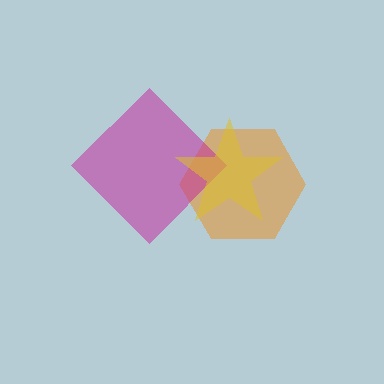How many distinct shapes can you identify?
There are 3 distinct shapes: an orange hexagon, a magenta diamond, a yellow star.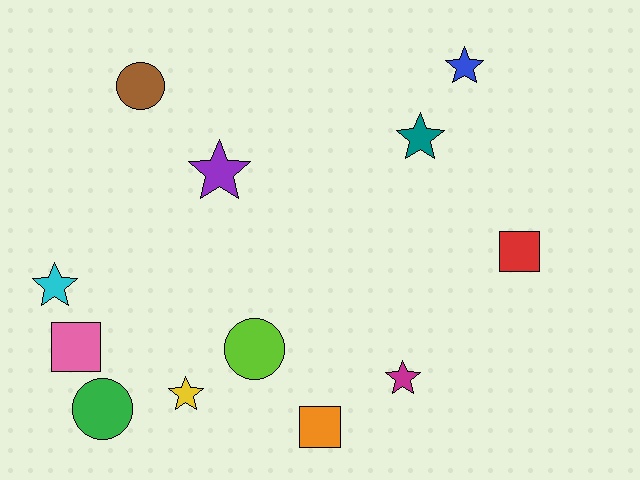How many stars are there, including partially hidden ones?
There are 6 stars.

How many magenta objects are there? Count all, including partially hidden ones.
There is 1 magenta object.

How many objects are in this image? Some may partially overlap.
There are 12 objects.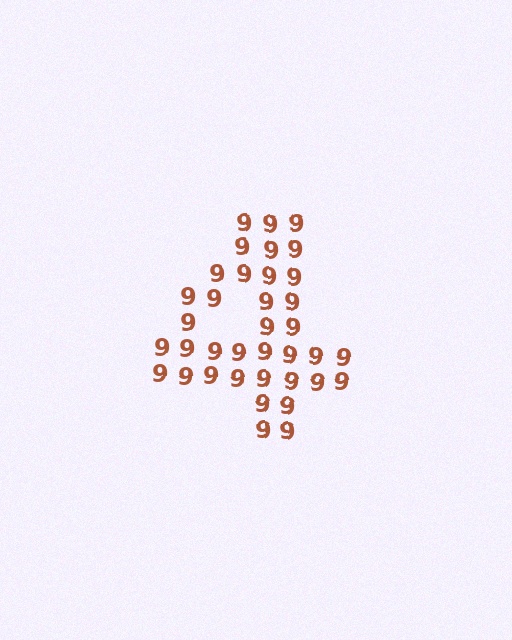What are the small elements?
The small elements are digit 9's.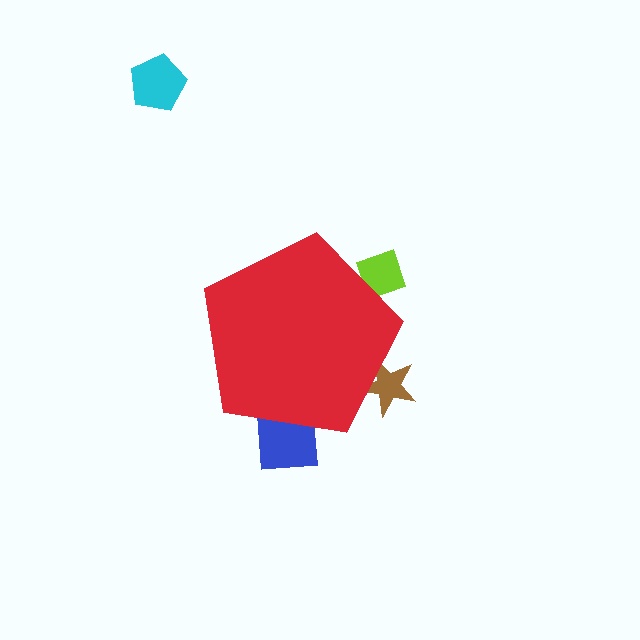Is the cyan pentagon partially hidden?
No, the cyan pentagon is fully visible.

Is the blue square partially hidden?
Yes, the blue square is partially hidden behind the red pentagon.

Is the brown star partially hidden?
Yes, the brown star is partially hidden behind the red pentagon.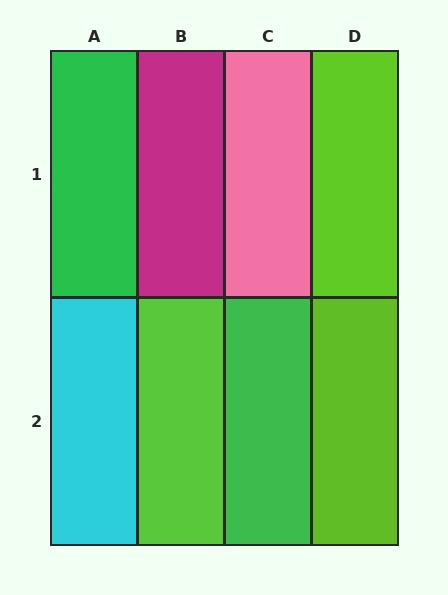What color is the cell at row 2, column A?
Cyan.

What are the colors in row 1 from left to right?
Green, magenta, pink, lime.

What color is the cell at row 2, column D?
Lime.